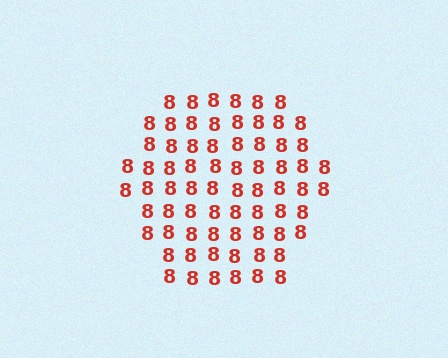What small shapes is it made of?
It is made of small digit 8's.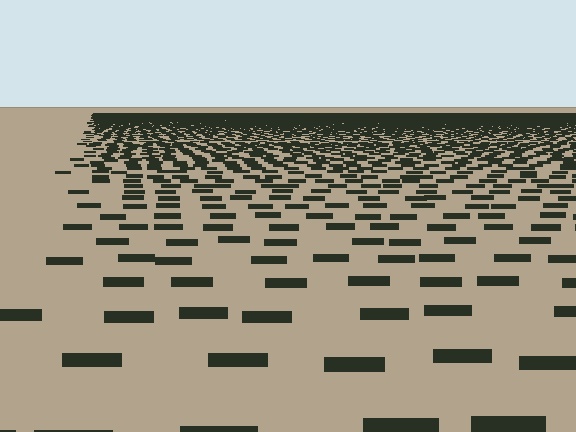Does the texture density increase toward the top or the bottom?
Density increases toward the top.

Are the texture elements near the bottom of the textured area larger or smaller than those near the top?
Larger. Near the bottom, elements are closer to the viewer and appear at a bigger on-screen size.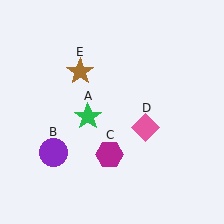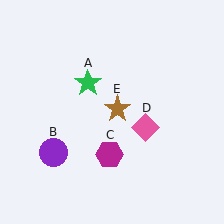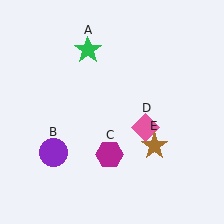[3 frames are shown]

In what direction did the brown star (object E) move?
The brown star (object E) moved down and to the right.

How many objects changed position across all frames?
2 objects changed position: green star (object A), brown star (object E).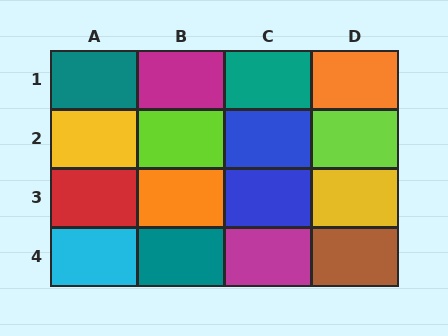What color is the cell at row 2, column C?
Blue.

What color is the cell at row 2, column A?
Yellow.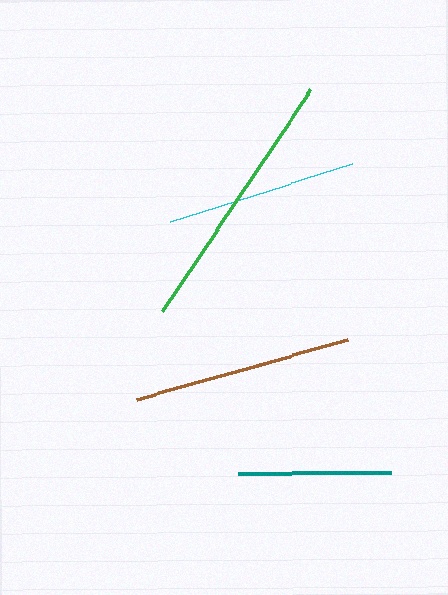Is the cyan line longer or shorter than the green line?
The green line is longer than the cyan line.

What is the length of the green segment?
The green segment is approximately 267 pixels long.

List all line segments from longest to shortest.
From longest to shortest: green, brown, cyan, teal.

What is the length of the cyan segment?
The cyan segment is approximately 191 pixels long.